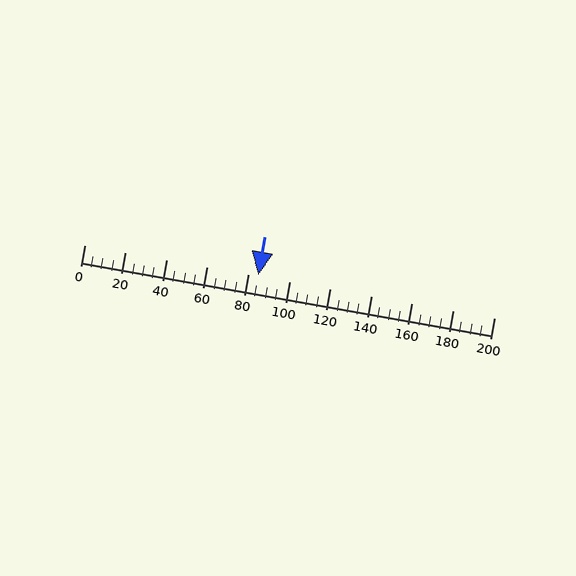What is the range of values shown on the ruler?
The ruler shows values from 0 to 200.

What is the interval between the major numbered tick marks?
The major tick marks are spaced 20 units apart.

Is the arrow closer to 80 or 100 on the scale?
The arrow is closer to 80.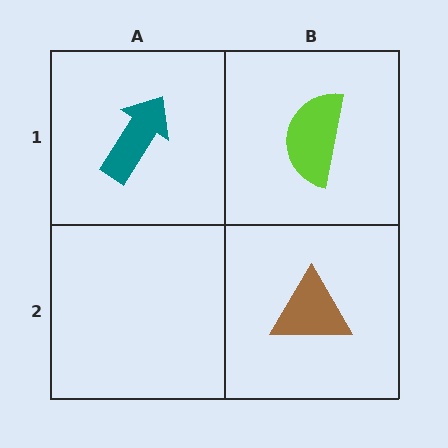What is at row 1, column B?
A lime semicircle.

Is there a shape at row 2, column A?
No, that cell is empty.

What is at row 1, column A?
A teal arrow.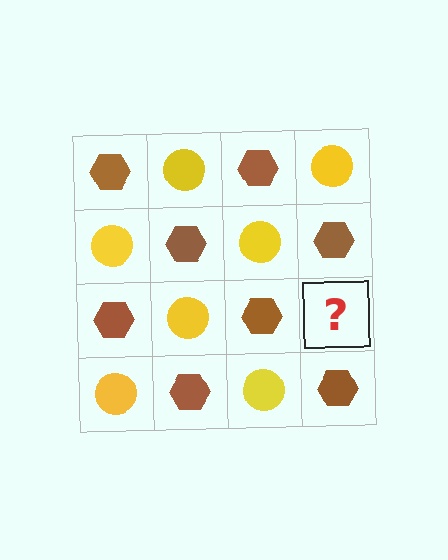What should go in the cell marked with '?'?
The missing cell should contain a yellow circle.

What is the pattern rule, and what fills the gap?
The rule is that it alternates brown hexagon and yellow circle in a checkerboard pattern. The gap should be filled with a yellow circle.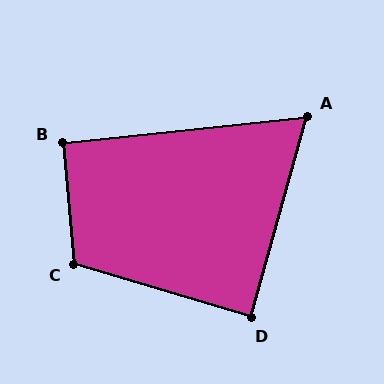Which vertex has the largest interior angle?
C, at approximately 112 degrees.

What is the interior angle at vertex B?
Approximately 91 degrees (approximately right).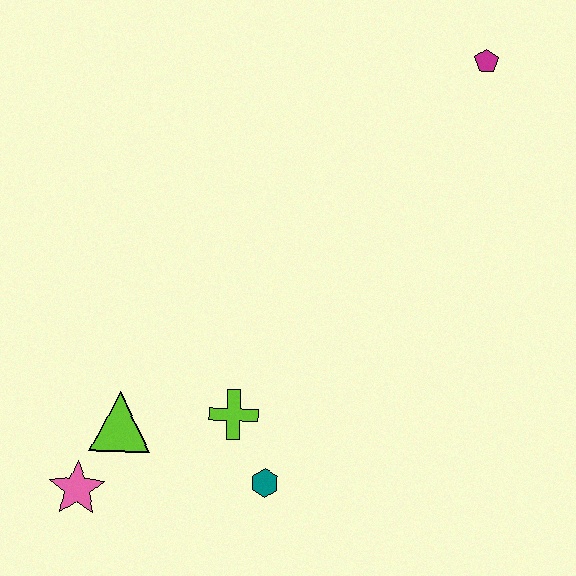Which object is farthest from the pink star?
The magenta pentagon is farthest from the pink star.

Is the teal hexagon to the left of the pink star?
No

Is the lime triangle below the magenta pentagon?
Yes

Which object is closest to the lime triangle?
The pink star is closest to the lime triangle.